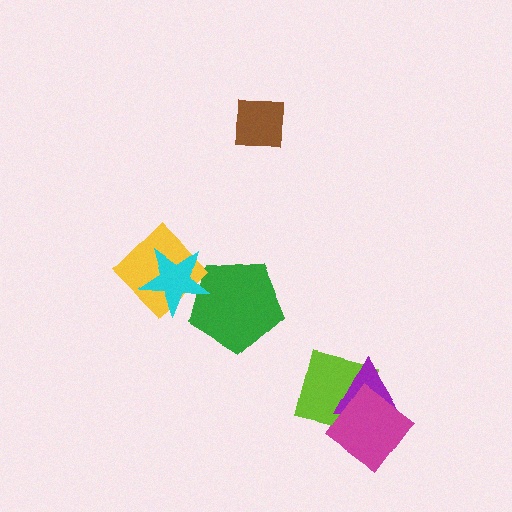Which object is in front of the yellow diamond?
The cyan star is in front of the yellow diamond.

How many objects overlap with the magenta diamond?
2 objects overlap with the magenta diamond.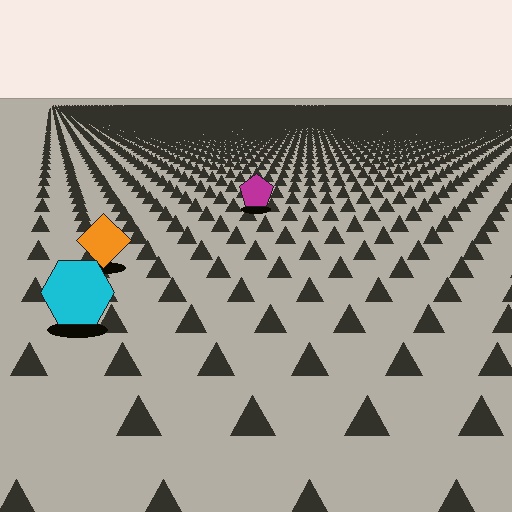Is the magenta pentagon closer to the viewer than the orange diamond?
No. The orange diamond is closer — you can tell from the texture gradient: the ground texture is coarser near it.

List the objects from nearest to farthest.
From nearest to farthest: the cyan hexagon, the orange diamond, the magenta pentagon.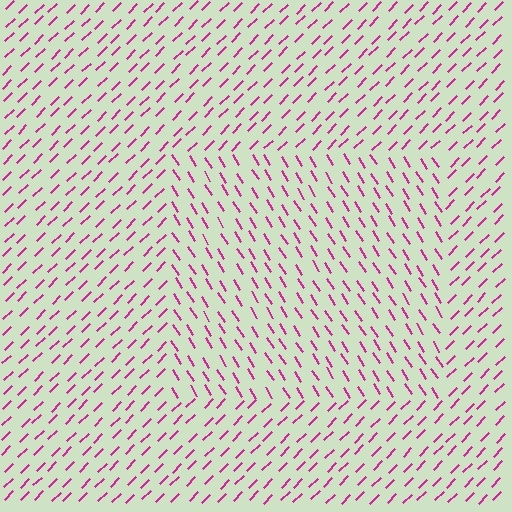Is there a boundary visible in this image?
Yes, there is a texture boundary formed by a change in line orientation.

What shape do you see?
I see a rectangle.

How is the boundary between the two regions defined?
The boundary is defined purely by a change in line orientation (approximately 78 degrees difference). All lines are the same color and thickness.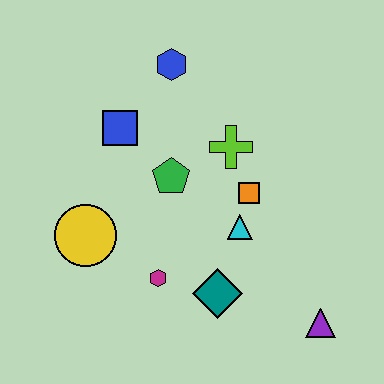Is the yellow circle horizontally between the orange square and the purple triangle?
No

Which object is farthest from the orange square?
The yellow circle is farthest from the orange square.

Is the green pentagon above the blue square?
No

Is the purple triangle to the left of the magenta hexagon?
No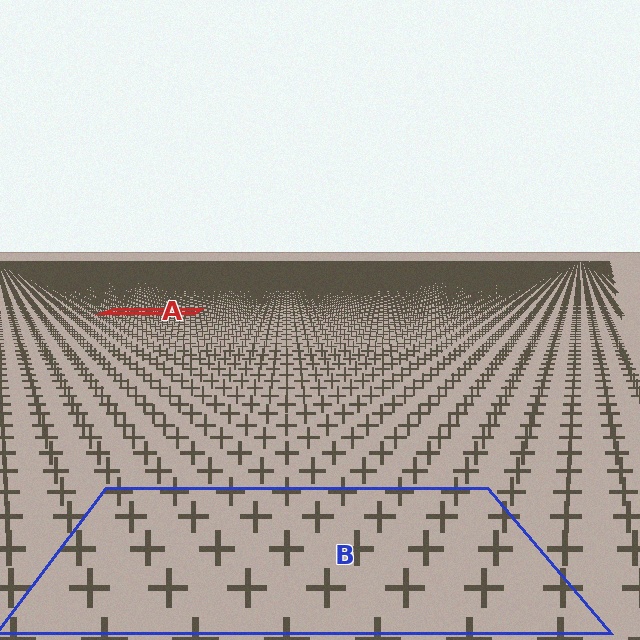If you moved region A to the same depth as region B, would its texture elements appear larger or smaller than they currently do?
They would appear larger. At a closer depth, the same texture elements are projected at a bigger on-screen size.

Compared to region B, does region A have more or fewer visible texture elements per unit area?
Region A has more texture elements per unit area — they are packed more densely because it is farther away.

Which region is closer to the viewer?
Region B is closer. The texture elements there are larger and more spread out.